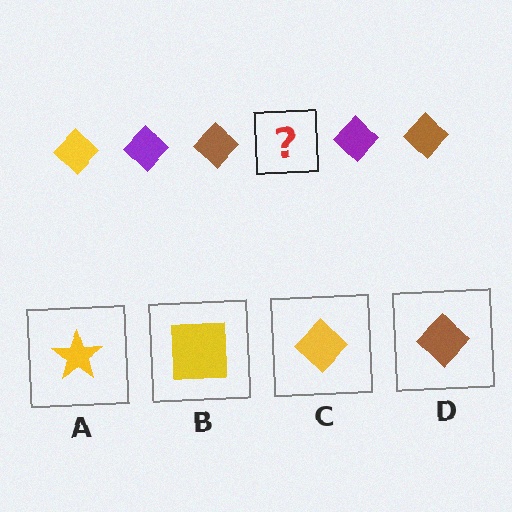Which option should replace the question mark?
Option C.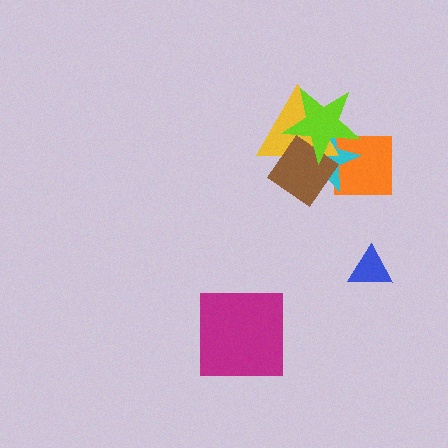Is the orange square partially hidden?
Yes, it is partially covered by another shape.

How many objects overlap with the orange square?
2 objects overlap with the orange square.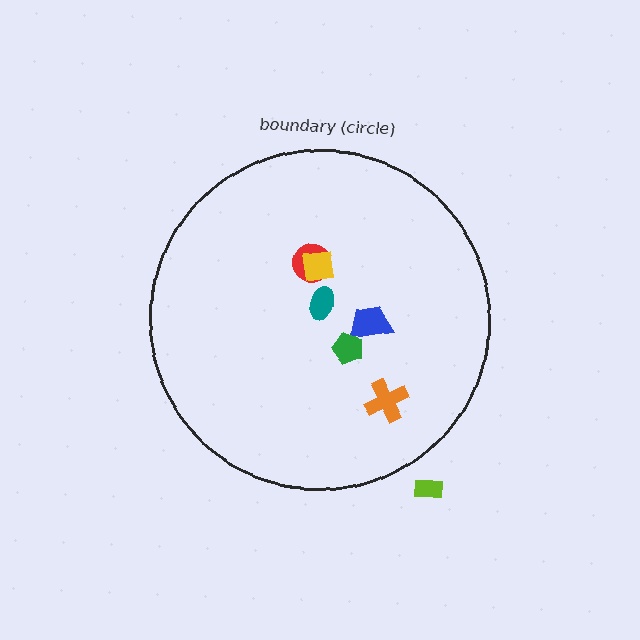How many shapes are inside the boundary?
6 inside, 1 outside.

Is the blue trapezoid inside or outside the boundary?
Inside.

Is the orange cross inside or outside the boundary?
Inside.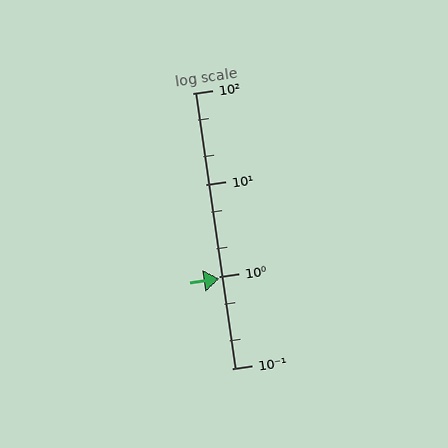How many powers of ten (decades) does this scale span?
The scale spans 3 decades, from 0.1 to 100.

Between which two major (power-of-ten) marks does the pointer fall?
The pointer is between 0.1 and 1.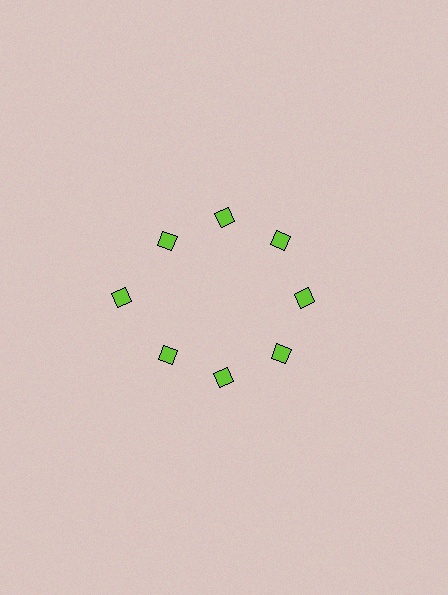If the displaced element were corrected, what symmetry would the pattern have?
It would have 8-fold rotational symmetry — the pattern would map onto itself every 45 degrees.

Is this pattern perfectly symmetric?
No. The 8 lime diamonds are arranged in a ring, but one element near the 9 o'clock position is pushed outward from the center, breaking the 8-fold rotational symmetry.